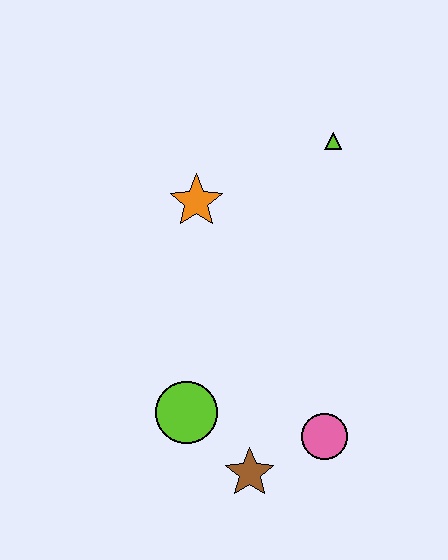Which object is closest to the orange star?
The lime triangle is closest to the orange star.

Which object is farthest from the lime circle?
The lime triangle is farthest from the lime circle.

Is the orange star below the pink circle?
No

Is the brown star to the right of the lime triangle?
No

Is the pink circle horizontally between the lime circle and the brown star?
No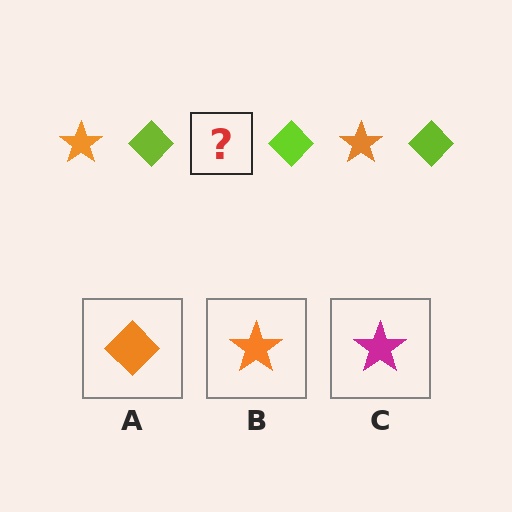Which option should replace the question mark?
Option B.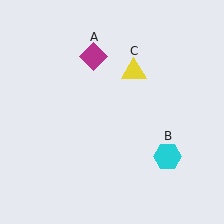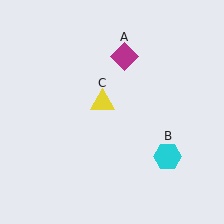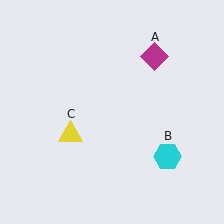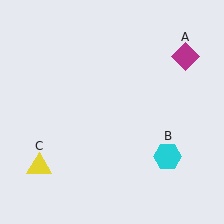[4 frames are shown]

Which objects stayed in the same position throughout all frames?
Cyan hexagon (object B) remained stationary.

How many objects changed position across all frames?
2 objects changed position: magenta diamond (object A), yellow triangle (object C).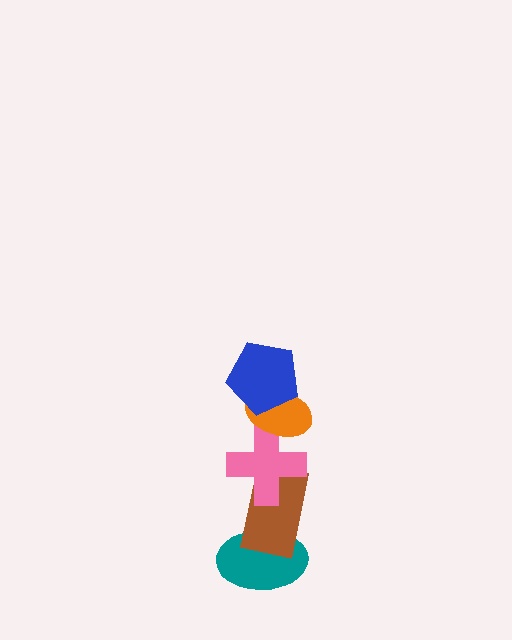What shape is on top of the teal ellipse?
The brown rectangle is on top of the teal ellipse.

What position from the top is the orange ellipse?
The orange ellipse is 2nd from the top.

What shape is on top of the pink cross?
The orange ellipse is on top of the pink cross.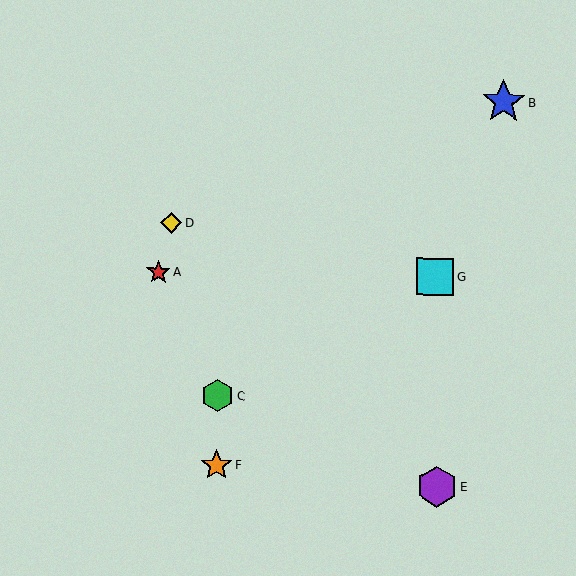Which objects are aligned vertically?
Objects C, F are aligned vertically.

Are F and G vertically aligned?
No, F is at x≈217 and G is at x≈435.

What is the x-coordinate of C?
Object C is at x≈217.